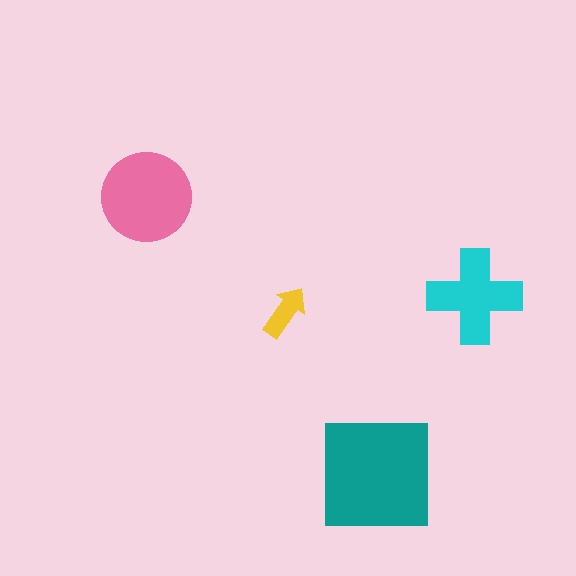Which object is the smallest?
The yellow arrow.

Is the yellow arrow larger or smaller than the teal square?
Smaller.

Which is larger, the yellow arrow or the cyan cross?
The cyan cross.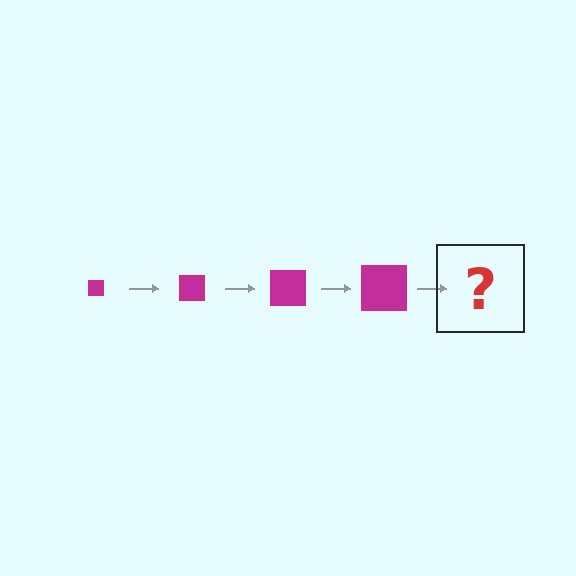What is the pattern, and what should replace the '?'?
The pattern is that the square gets progressively larger each step. The '?' should be a magenta square, larger than the previous one.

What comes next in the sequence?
The next element should be a magenta square, larger than the previous one.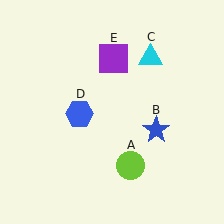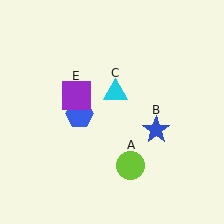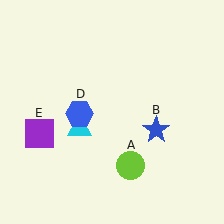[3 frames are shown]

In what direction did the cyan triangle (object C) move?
The cyan triangle (object C) moved down and to the left.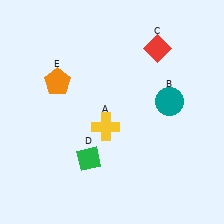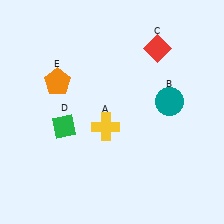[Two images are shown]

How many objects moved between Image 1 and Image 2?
1 object moved between the two images.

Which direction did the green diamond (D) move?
The green diamond (D) moved up.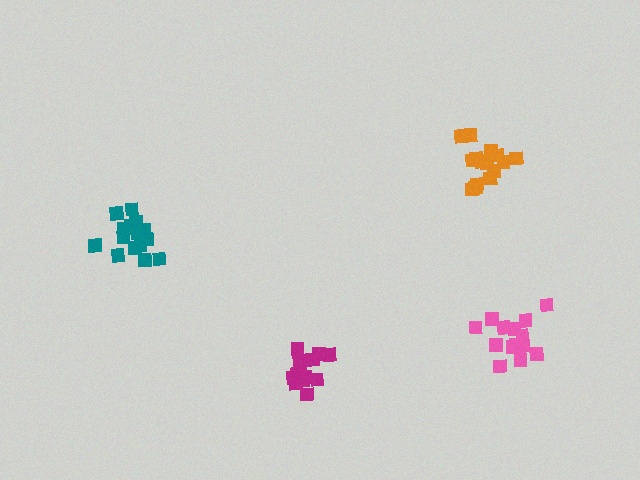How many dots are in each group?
Group 1: 15 dots, Group 2: 15 dots, Group 3: 15 dots, Group 4: 13 dots (58 total).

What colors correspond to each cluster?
The clusters are colored: pink, teal, orange, magenta.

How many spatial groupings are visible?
There are 4 spatial groupings.